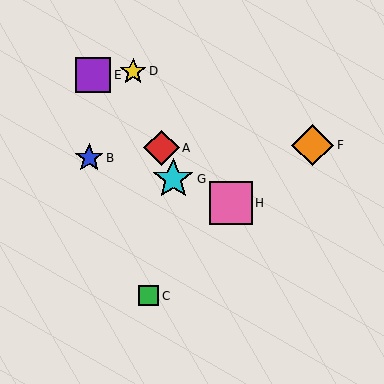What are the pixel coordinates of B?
Object B is at (89, 158).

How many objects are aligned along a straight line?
3 objects (A, D, G) are aligned along a straight line.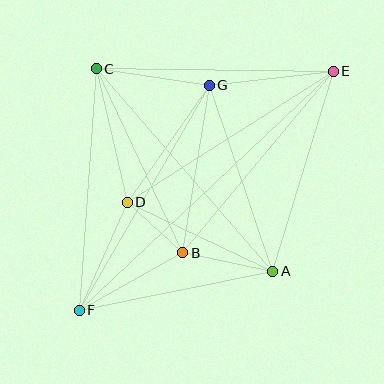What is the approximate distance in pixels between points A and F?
The distance between A and F is approximately 197 pixels.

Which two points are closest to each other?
Points B and D are closest to each other.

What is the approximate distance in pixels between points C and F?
The distance between C and F is approximately 242 pixels.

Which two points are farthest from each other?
Points E and F are farthest from each other.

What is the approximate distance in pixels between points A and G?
The distance between A and G is approximately 196 pixels.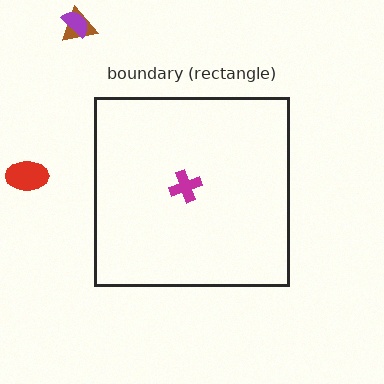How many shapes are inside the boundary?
1 inside, 3 outside.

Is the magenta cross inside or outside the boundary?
Inside.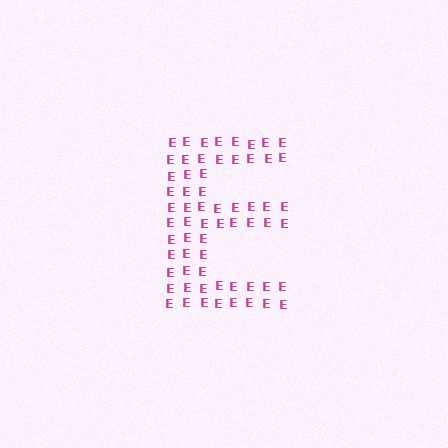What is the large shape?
The large shape is the letter E.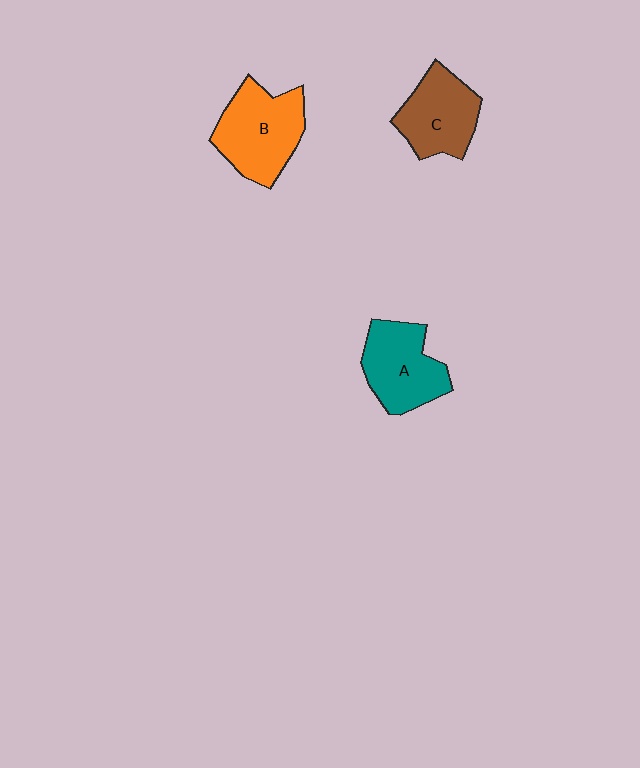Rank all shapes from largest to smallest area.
From largest to smallest: B (orange), A (teal), C (brown).